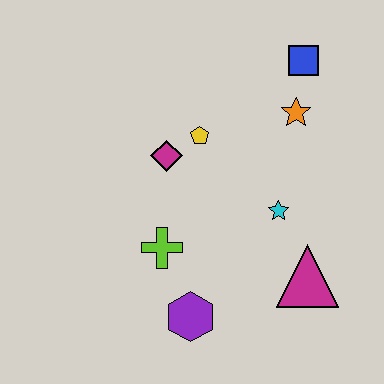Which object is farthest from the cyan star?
The blue square is farthest from the cyan star.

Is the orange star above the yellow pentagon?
Yes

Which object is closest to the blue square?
The orange star is closest to the blue square.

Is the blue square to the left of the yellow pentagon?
No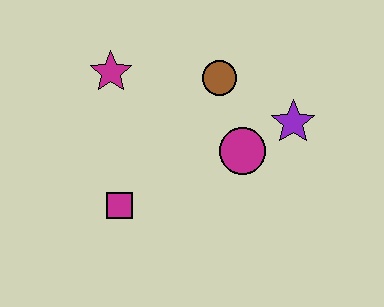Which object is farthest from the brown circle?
The magenta square is farthest from the brown circle.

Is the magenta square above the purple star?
No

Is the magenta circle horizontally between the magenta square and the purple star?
Yes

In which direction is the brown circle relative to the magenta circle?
The brown circle is above the magenta circle.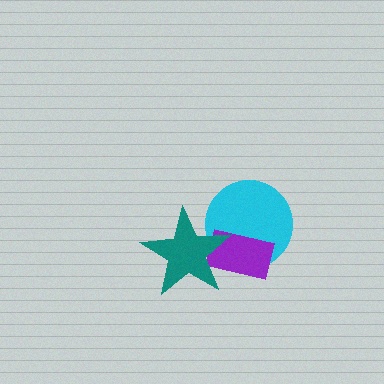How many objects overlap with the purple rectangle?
2 objects overlap with the purple rectangle.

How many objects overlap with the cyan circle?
2 objects overlap with the cyan circle.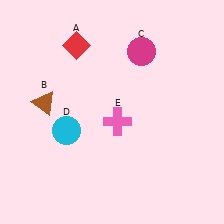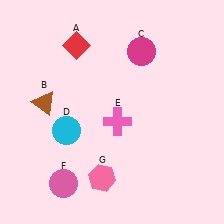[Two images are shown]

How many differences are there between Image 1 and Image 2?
There are 2 differences between the two images.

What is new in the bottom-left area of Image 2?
A pink circle (F) was added in the bottom-left area of Image 2.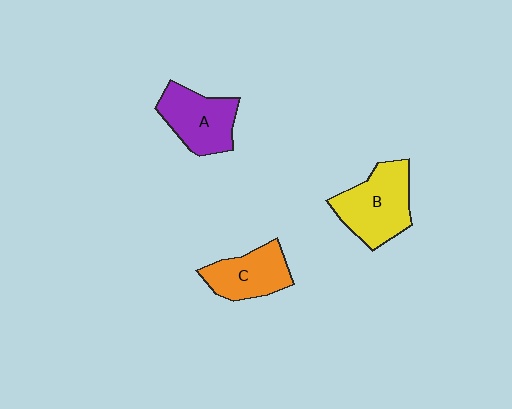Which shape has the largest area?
Shape B (yellow).